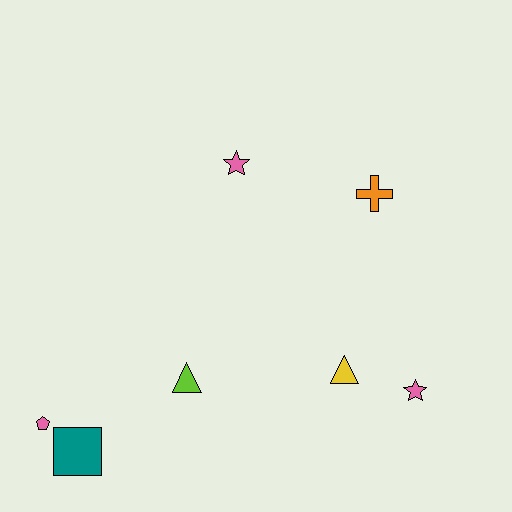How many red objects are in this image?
There are no red objects.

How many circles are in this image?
There are no circles.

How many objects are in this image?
There are 7 objects.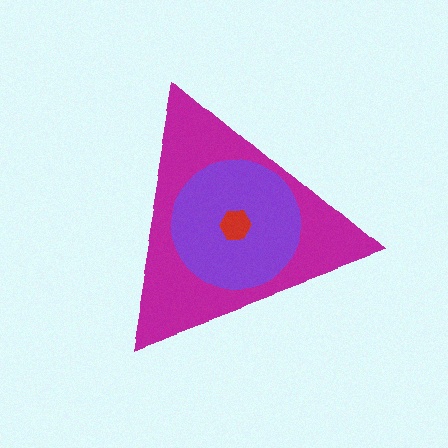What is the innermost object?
The red hexagon.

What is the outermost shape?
The magenta triangle.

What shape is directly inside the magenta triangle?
The purple circle.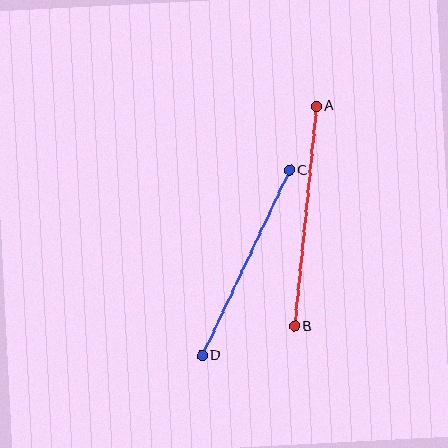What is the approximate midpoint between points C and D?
The midpoint is at approximately (246, 263) pixels.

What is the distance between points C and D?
The distance is approximately 205 pixels.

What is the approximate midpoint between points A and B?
The midpoint is at approximately (305, 216) pixels.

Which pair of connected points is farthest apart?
Points A and B are farthest apart.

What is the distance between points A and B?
The distance is approximately 221 pixels.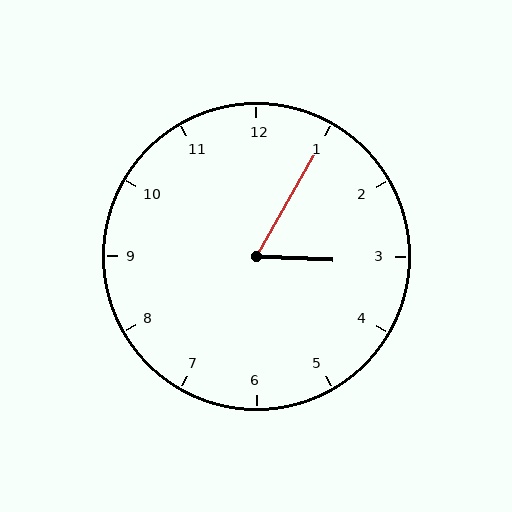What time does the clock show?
3:05.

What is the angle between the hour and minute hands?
Approximately 62 degrees.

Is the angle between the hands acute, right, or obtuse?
It is acute.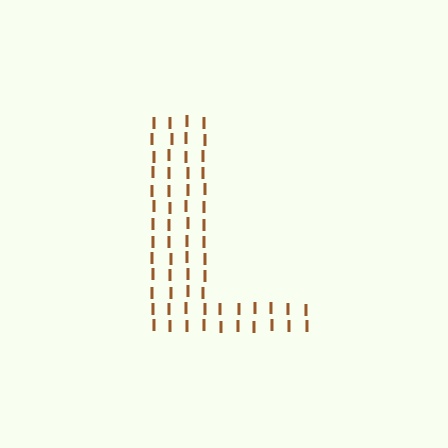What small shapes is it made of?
It is made of small letter I's.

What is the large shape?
The large shape is the letter L.